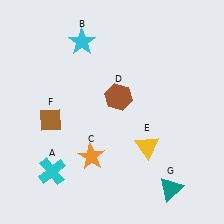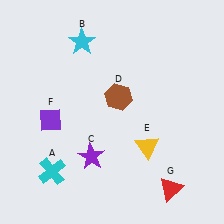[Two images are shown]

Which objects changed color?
C changed from orange to purple. F changed from brown to purple. G changed from teal to red.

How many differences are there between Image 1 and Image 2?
There are 3 differences between the two images.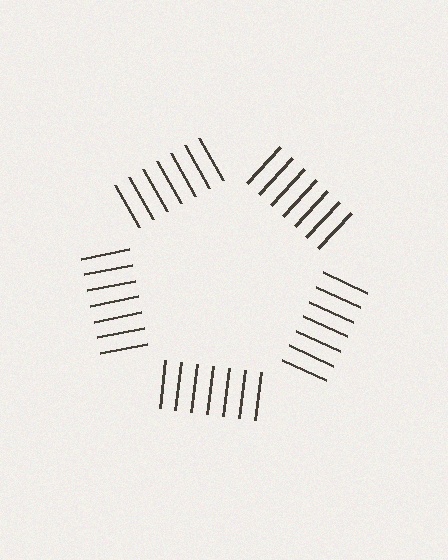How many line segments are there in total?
35 — 7 along each of the 5 edges.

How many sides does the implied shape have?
5 sides — the line-ends trace a pentagon.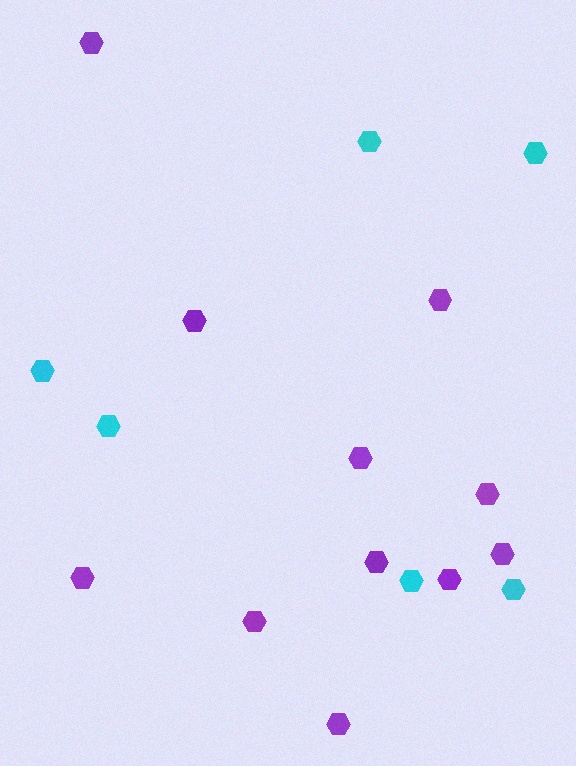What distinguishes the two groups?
There are 2 groups: one group of cyan hexagons (6) and one group of purple hexagons (11).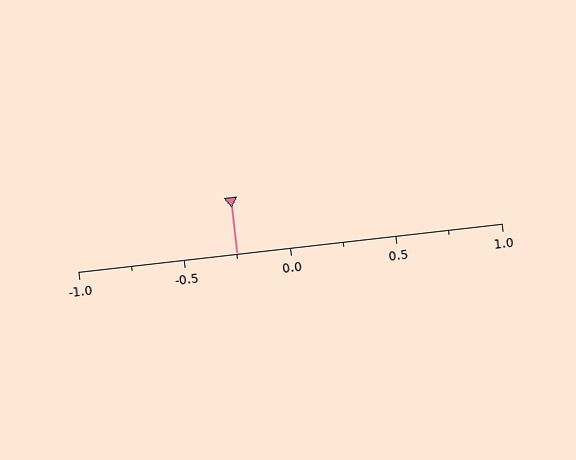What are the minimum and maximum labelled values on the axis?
The axis runs from -1.0 to 1.0.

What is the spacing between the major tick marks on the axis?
The major ticks are spaced 0.5 apart.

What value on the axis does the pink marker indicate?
The marker indicates approximately -0.25.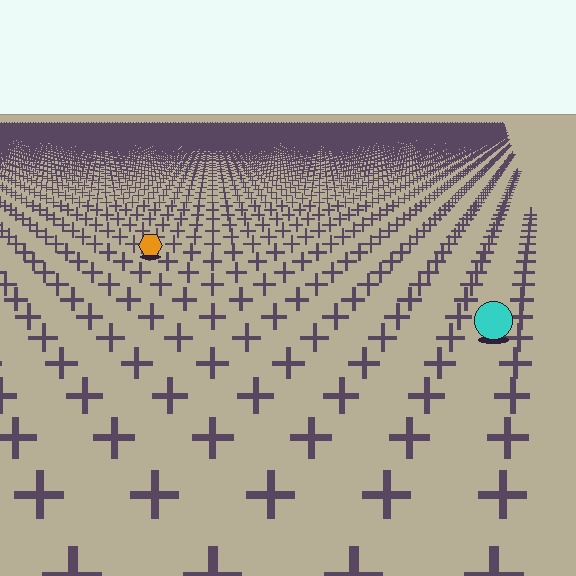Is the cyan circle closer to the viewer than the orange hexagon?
Yes. The cyan circle is closer — you can tell from the texture gradient: the ground texture is coarser near it.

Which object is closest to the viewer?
The cyan circle is closest. The texture marks near it are larger and more spread out.